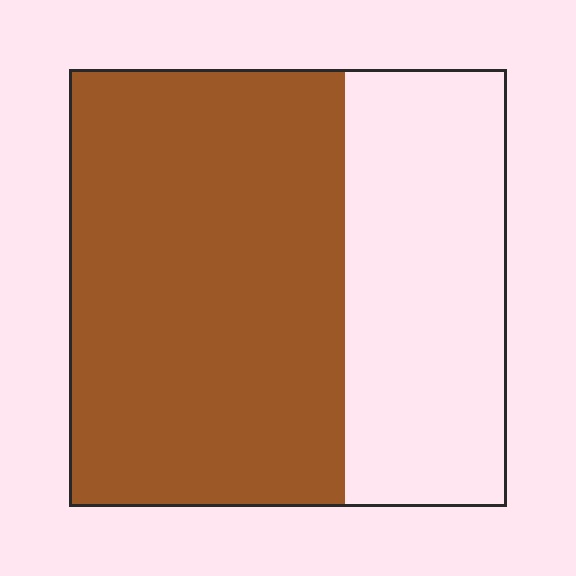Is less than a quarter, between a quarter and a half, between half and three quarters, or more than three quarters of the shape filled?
Between half and three quarters.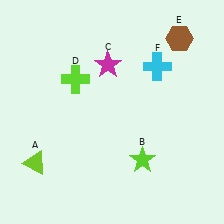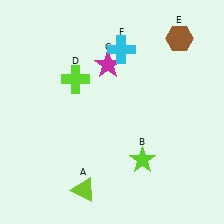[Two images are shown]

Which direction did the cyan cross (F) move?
The cyan cross (F) moved left.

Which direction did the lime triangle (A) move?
The lime triangle (A) moved right.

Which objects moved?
The objects that moved are: the lime triangle (A), the cyan cross (F).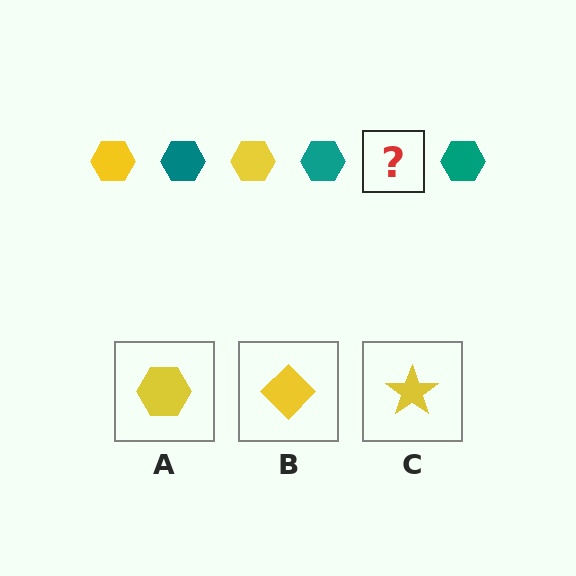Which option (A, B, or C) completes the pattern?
A.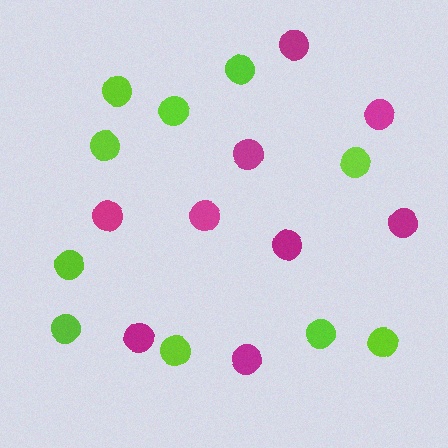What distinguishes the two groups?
There are 2 groups: one group of magenta circles (9) and one group of lime circles (10).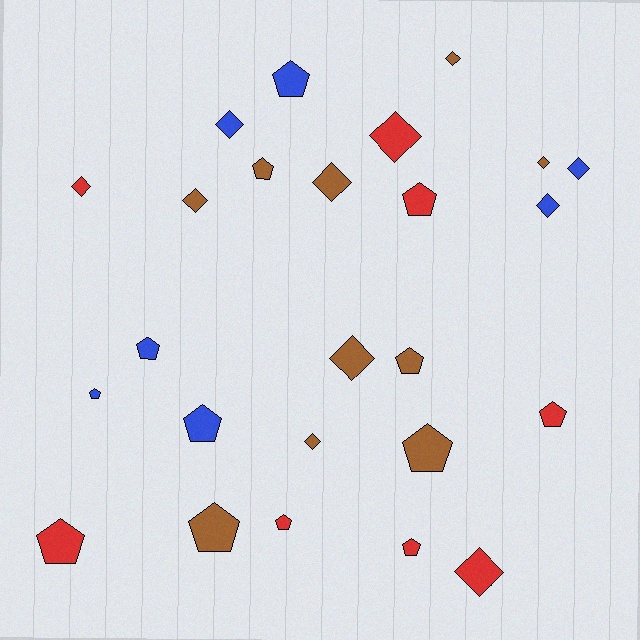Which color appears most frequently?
Brown, with 10 objects.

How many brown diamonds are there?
There are 6 brown diamonds.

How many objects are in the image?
There are 25 objects.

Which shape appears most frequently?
Pentagon, with 13 objects.